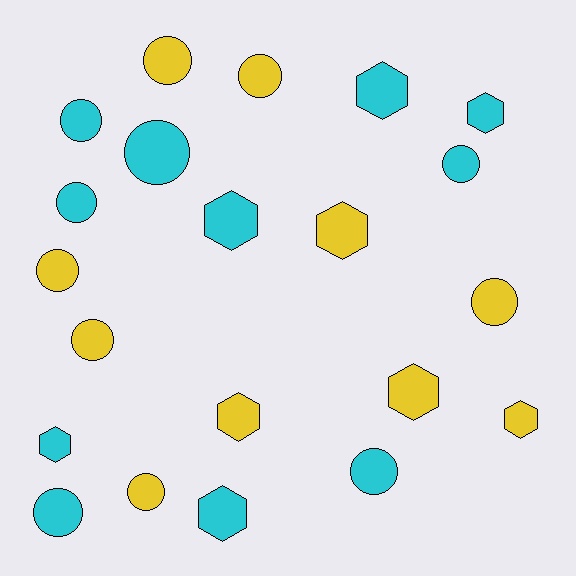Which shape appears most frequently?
Circle, with 12 objects.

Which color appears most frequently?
Cyan, with 11 objects.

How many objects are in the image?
There are 21 objects.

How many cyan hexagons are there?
There are 5 cyan hexagons.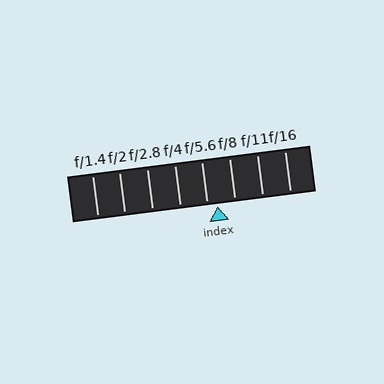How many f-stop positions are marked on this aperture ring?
There are 8 f-stop positions marked.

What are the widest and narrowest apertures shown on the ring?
The widest aperture shown is f/1.4 and the narrowest is f/16.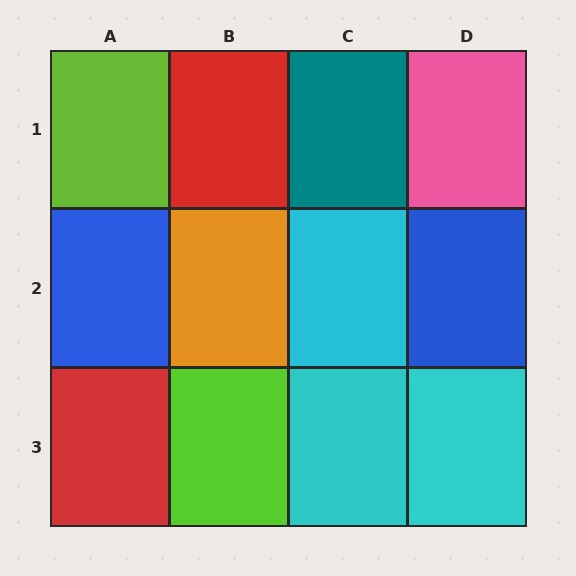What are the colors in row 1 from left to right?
Lime, red, teal, pink.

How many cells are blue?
2 cells are blue.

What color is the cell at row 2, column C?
Cyan.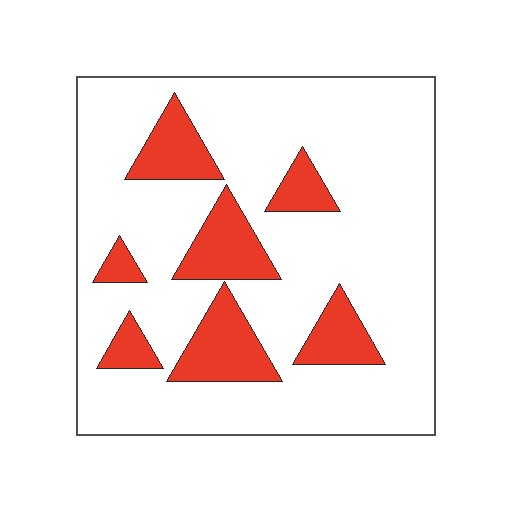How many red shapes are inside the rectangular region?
7.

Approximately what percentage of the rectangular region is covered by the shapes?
Approximately 20%.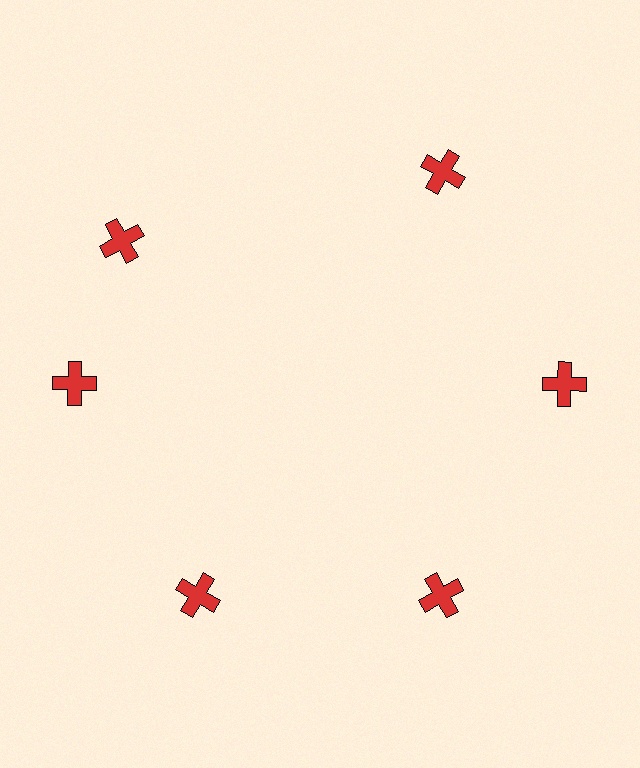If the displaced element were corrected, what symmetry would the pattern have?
It would have 6-fold rotational symmetry — the pattern would map onto itself every 60 degrees.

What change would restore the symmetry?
The symmetry would be restored by rotating it back into even spacing with its neighbors so that all 6 crosses sit at equal angles and equal distance from the center.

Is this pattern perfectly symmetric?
No. The 6 red crosses are arranged in a ring, but one element near the 11 o'clock position is rotated out of alignment along the ring, breaking the 6-fold rotational symmetry.